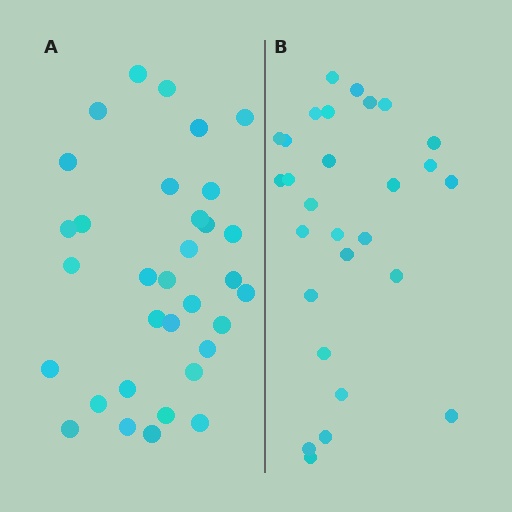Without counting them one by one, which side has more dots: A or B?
Region A (the left region) has more dots.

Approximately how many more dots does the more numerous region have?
Region A has about 5 more dots than region B.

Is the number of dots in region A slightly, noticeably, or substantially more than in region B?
Region A has only slightly more — the two regions are fairly close. The ratio is roughly 1.2 to 1.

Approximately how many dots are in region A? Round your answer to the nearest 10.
About 30 dots. (The exact count is 33, which rounds to 30.)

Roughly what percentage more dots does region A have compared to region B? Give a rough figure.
About 20% more.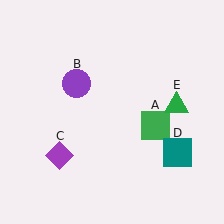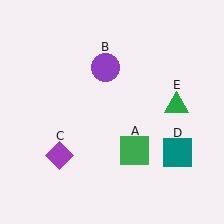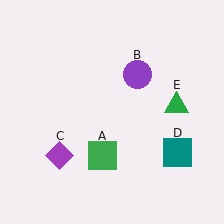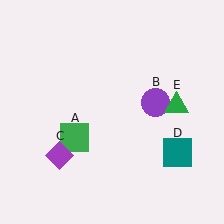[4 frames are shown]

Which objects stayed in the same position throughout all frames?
Purple diamond (object C) and teal square (object D) and green triangle (object E) remained stationary.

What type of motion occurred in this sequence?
The green square (object A), purple circle (object B) rotated clockwise around the center of the scene.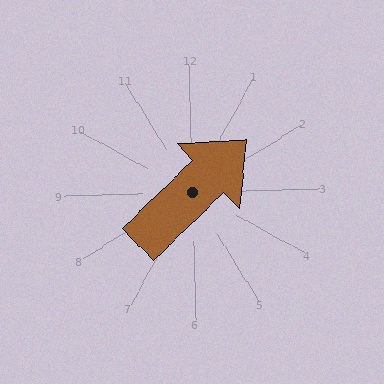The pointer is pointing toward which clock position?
Roughly 2 o'clock.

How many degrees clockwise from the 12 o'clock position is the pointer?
Approximately 47 degrees.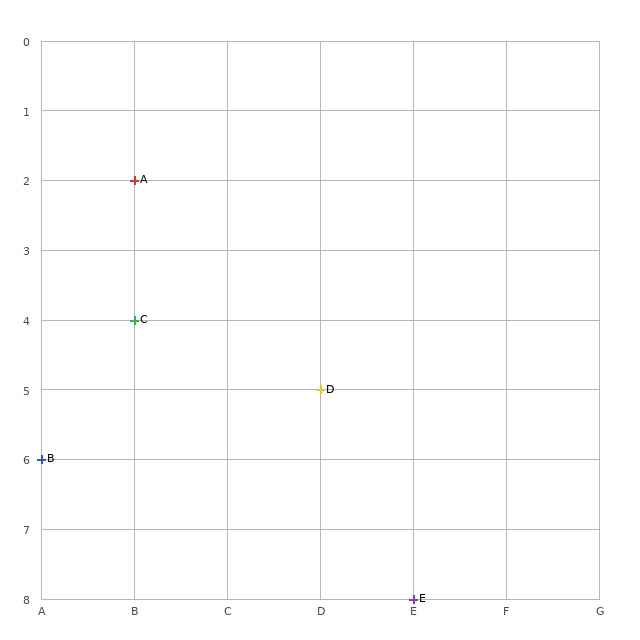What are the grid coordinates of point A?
Point A is at grid coordinates (B, 2).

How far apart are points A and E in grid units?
Points A and E are 3 columns and 6 rows apart (about 6.7 grid units diagonally).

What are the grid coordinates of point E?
Point E is at grid coordinates (E, 8).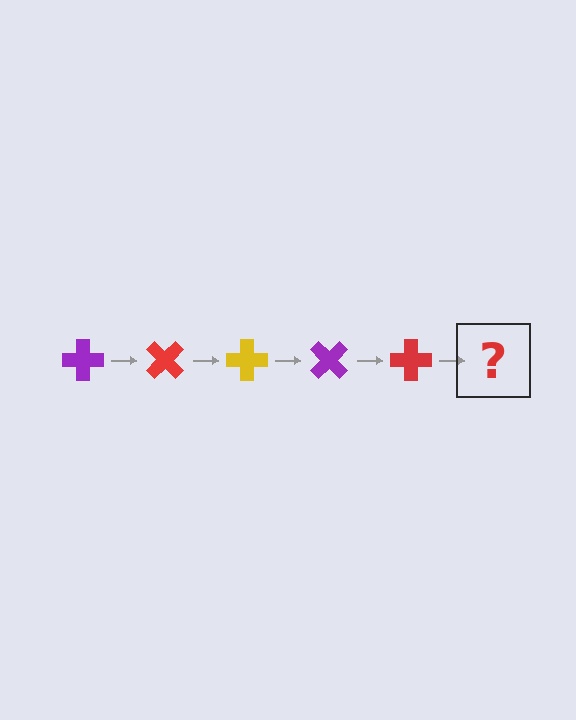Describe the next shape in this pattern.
It should be a yellow cross, rotated 225 degrees from the start.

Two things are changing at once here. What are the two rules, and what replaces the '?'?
The two rules are that it rotates 45 degrees each step and the color cycles through purple, red, and yellow. The '?' should be a yellow cross, rotated 225 degrees from the start.